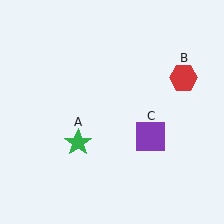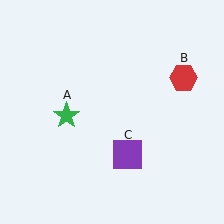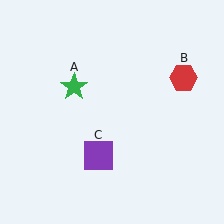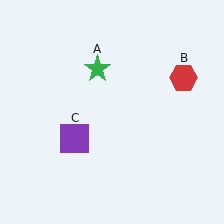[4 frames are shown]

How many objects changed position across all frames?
2 objects changed position: green star (object A), purple square (object C).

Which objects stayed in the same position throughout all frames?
Red hexagon (object B) remained stationary.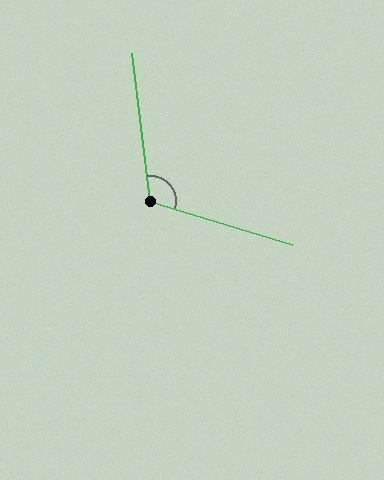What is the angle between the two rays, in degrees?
Approximately 114 degrees.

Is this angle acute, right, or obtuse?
It is obtuse.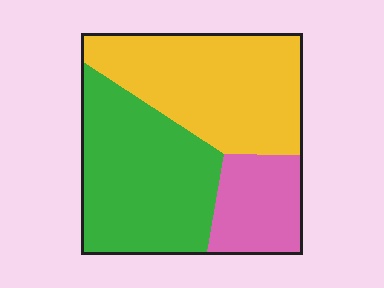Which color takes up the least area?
Pink, at roughly 20%.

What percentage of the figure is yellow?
Yellow covers around 40% of the figure.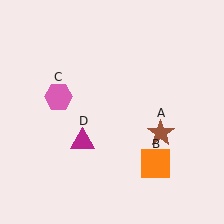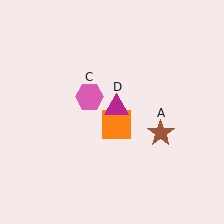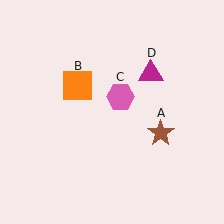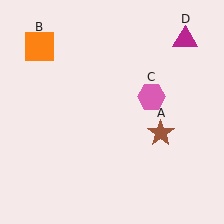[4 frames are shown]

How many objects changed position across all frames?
3 objects changed position: orange square (object B), pink hexagon (object C), magenta triangle (object D).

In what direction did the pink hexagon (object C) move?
The pink hexagon (object C) moved right.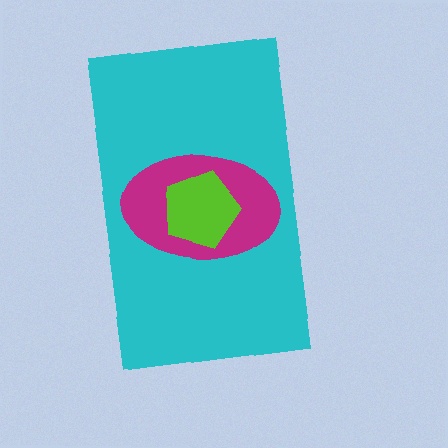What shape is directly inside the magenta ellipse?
The lime pentagon.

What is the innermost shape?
The lime pentagon.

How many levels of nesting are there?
3.